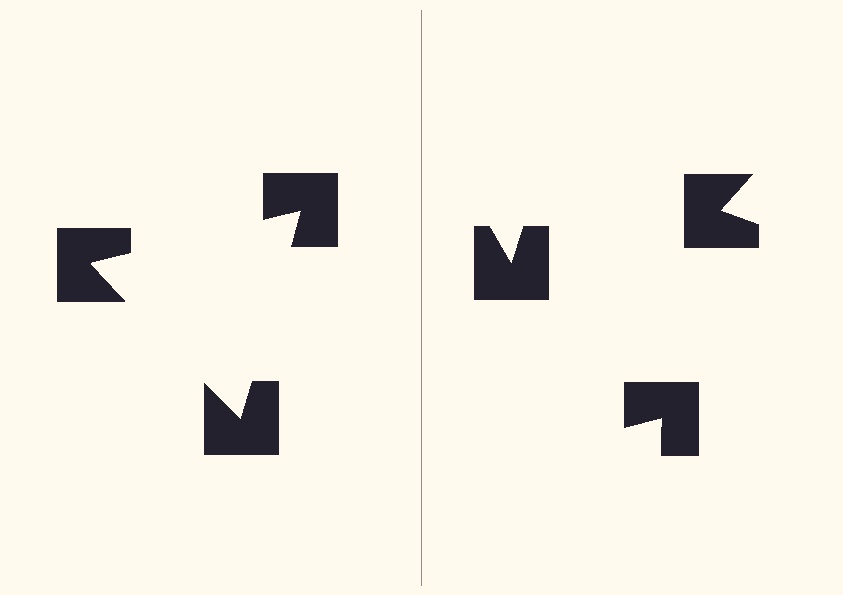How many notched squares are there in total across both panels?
6 — 3 on each side.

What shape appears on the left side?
An illusory triangle.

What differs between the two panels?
The notched squares are positioned identically on both sides; only the wedge orientations differ. On the left they align to a triangle; on the right they are misaligned.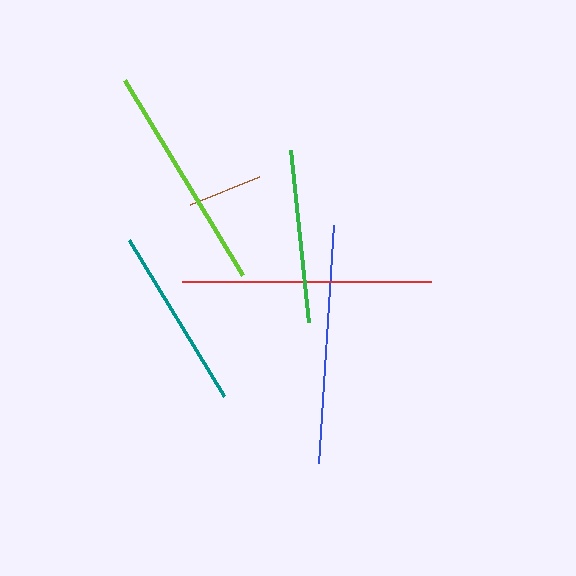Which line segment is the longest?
The red line is the longest at approximately 249 pixels.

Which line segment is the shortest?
The brown line is the shortest at approximately 74 pixels.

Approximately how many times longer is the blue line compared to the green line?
The blue line is approximately 1.4 times the length of the green line.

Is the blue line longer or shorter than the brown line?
The blue line is longer than the brown line.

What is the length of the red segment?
The red segment is approximately 249 pixels long.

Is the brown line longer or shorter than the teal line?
The teal line is longer than the brown line.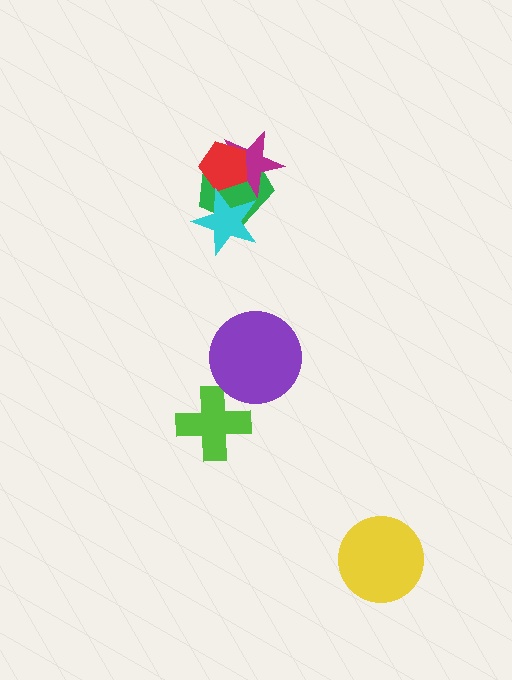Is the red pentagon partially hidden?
Yes, it is partially covered by another shape.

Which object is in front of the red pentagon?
The cyan star is in front of the red pentagon.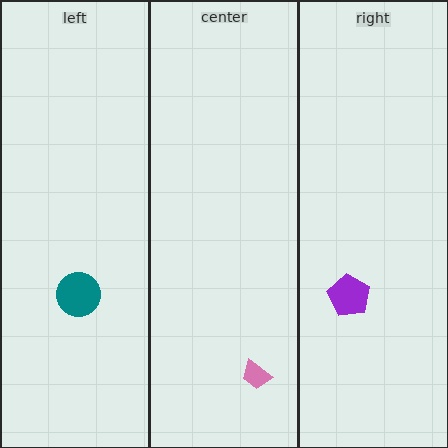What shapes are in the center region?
The pink trapezoid.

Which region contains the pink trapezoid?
The center region.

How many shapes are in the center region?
1.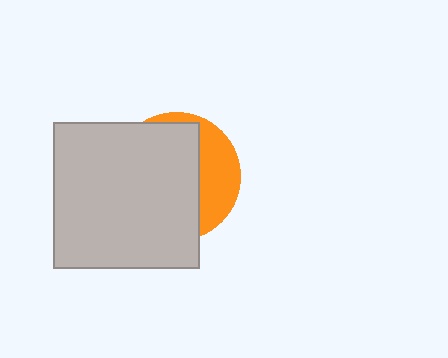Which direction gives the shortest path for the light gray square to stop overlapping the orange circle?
Moving left gives the shortest separation.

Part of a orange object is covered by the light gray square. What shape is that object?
It is a circle.